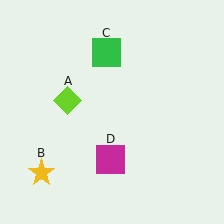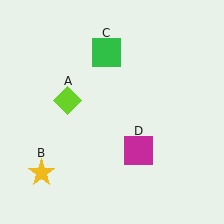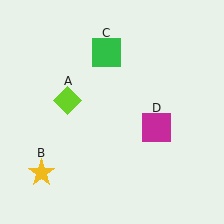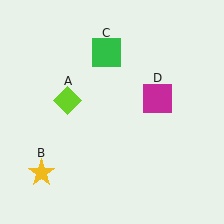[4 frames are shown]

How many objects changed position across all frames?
1 object changed position: magenta square (object D).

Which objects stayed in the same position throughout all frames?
Lime diamond (object A) and yellow star (object B) and green square (object C) remained stationary.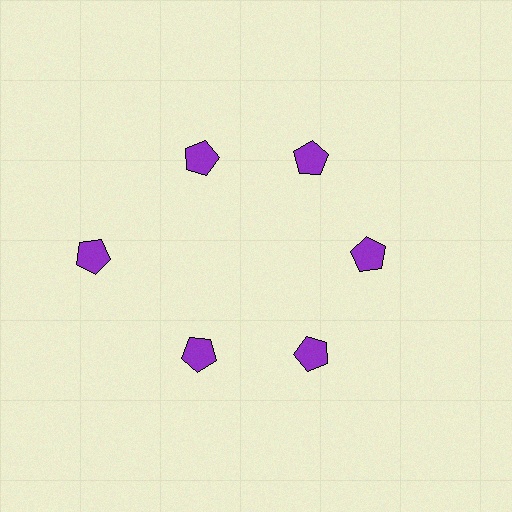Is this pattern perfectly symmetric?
No. The 6 purple pentagons are arranged in a ring, but one element near the 9 o'clock position is pushed outward from the center, breaking the 6-fold rotational symmetry.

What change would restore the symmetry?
The symmetry would be restored by moving it inward, back onto the ring so that all 6 pentagons sit at equal angles and equal distance from the center.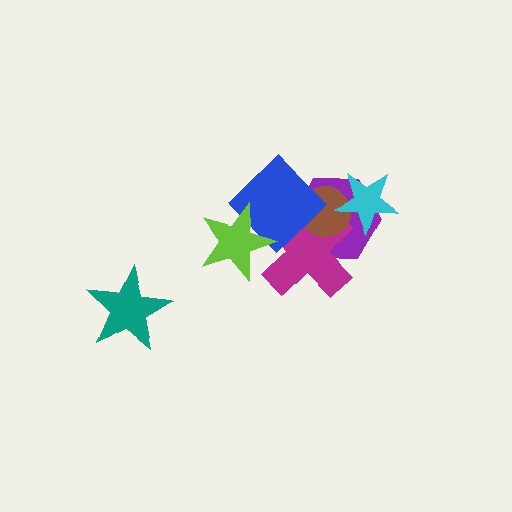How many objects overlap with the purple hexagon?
4 objects overlap with the purple hexagon.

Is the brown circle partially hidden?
Yes, it is partially covered by another shape.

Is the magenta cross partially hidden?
Yes, it is partially covered by another shape.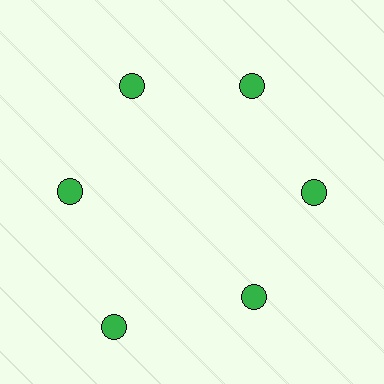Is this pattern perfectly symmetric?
No. The 6 green circles are arranged in a ring, but one element near the 7 o'clock position is pushed outward from the center, breaking the 6-fold rotational symmetry.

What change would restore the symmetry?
The symmetry would be restored by moving it inward, back onto the ring so that all 6 circles sit at equal angles and equal distance from the center.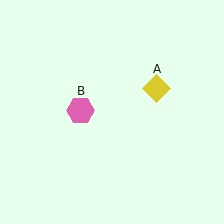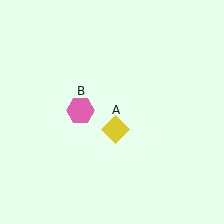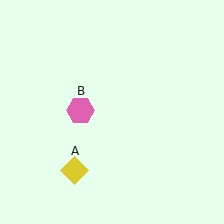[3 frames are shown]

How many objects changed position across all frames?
1 object changed position: yellow diamond (object A).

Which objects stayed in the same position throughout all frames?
Pink hexagon (object B) remained stationary.